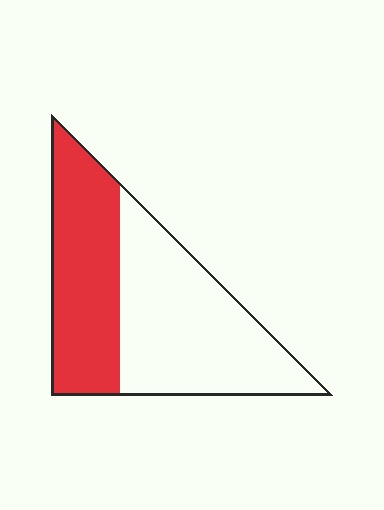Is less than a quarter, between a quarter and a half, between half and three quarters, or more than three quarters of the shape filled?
Between a quarter and a half.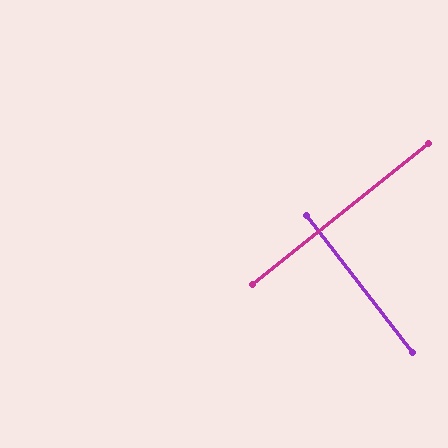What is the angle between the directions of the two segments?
Approximately 89 degrees.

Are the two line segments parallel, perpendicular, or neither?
Perpendicular — they meet at approximately 89°.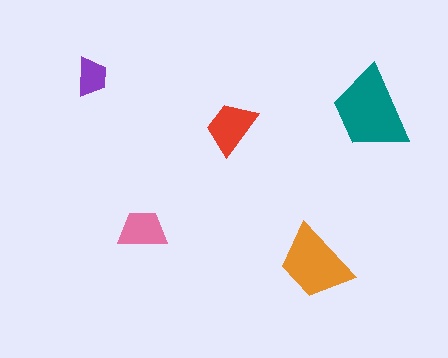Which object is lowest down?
The orange trapezoid is bottommost.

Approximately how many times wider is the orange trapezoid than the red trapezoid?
About 1.5 times wider.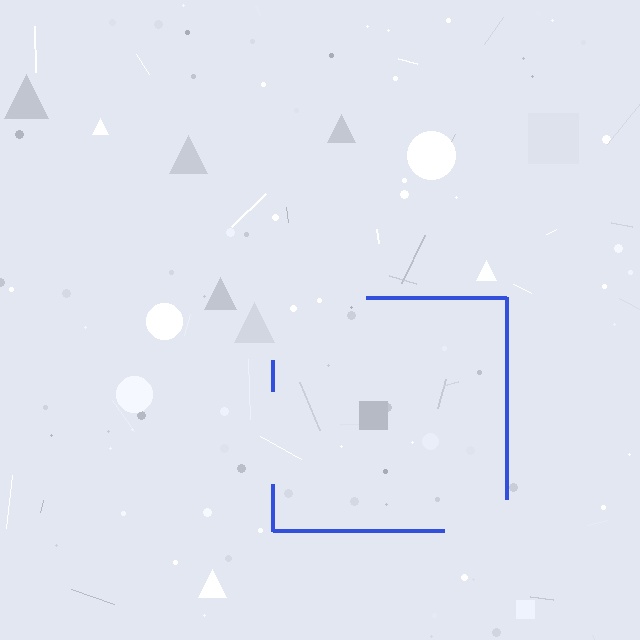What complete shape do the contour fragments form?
The contour fragments form a square.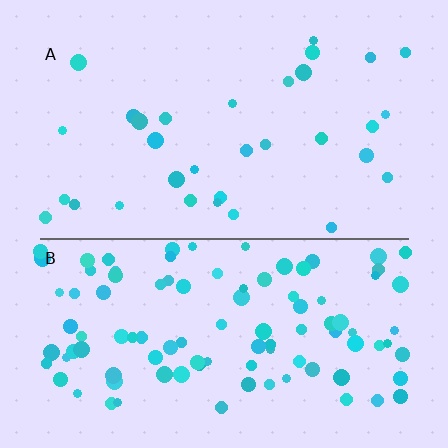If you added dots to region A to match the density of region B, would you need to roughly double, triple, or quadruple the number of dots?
Approximately triple.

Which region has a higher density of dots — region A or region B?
B (the bottom).